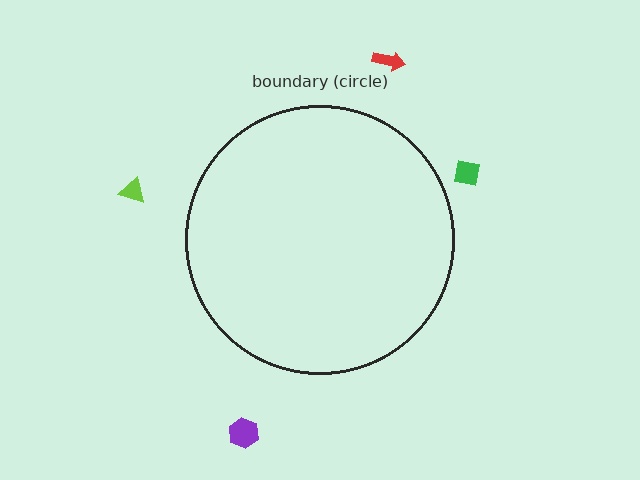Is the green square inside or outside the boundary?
Outside.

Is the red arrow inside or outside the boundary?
Outside.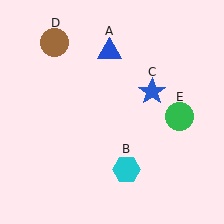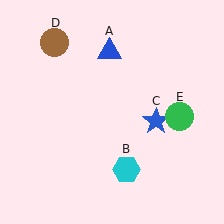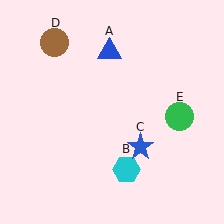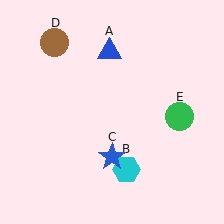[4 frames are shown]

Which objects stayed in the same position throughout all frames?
Blue triangle (object A) and cyan hexagon (object B) and brown circle (object D) and green circle (object E) remained stationary.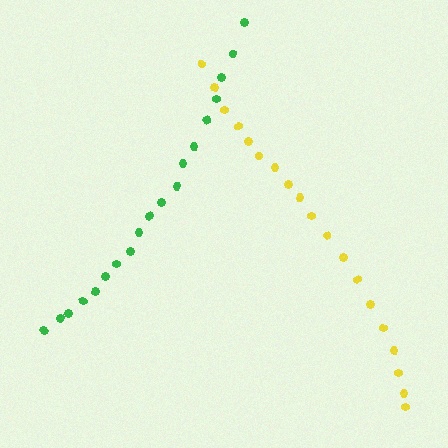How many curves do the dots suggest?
There are 2 distinct paths.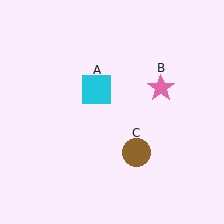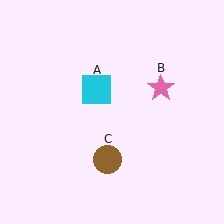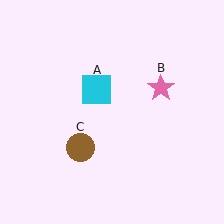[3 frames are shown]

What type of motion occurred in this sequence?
The brown circle (object C) rotated clockwise around the center of the scene.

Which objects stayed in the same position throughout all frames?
Cyan square (object A) and pink star (object B) remained stationary.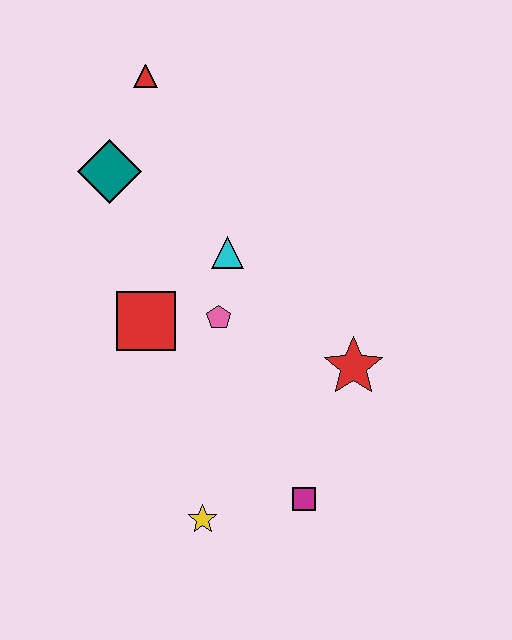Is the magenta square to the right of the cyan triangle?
Yes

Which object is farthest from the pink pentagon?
The red triangle is farthest from the pink pentagon.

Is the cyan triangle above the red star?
Yes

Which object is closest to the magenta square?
The yellow star is closest to the magenta square.